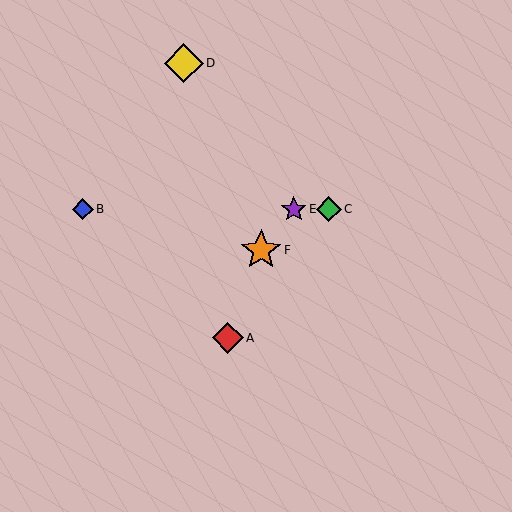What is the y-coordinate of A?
Object A is at y≈338.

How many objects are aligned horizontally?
3 objects (B, C, E) are aligned horizontally.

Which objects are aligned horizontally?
Objects B, C, E are aligned horizontally.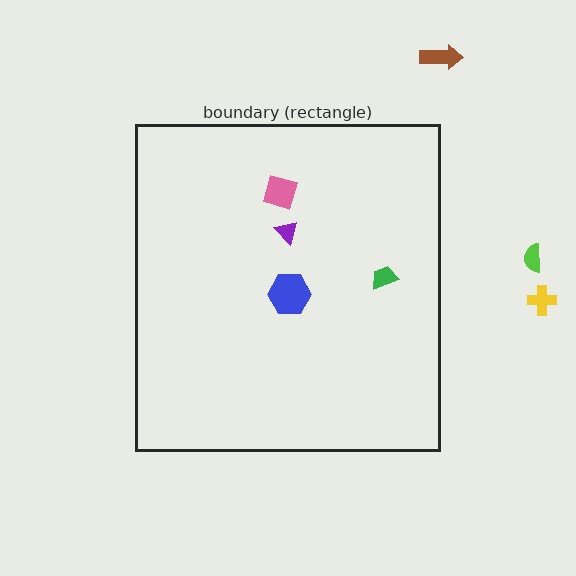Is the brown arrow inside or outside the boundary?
Outside.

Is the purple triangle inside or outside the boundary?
Inside.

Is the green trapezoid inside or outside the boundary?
Inside.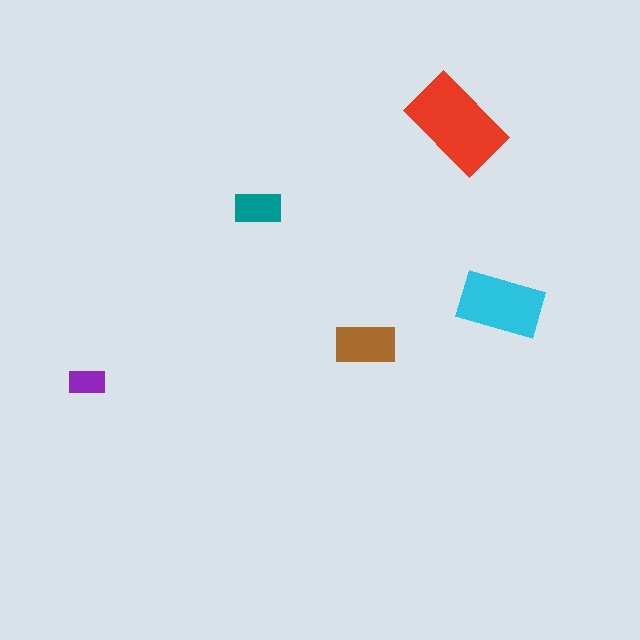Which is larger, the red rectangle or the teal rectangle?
The red one.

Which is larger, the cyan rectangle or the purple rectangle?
The cyan one.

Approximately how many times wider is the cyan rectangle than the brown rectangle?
About 1.5 times wider.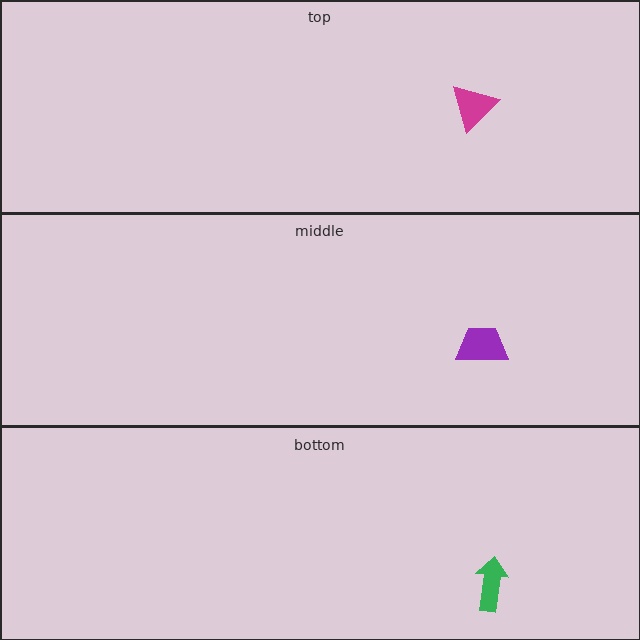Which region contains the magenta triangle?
The top region.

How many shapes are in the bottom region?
1.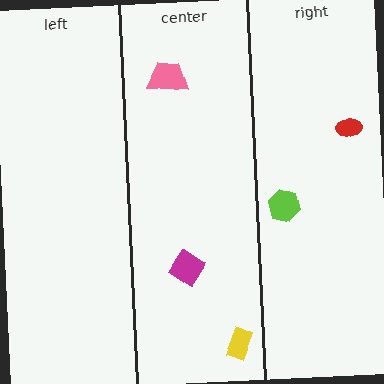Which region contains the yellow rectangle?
The center region.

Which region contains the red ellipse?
The right region.